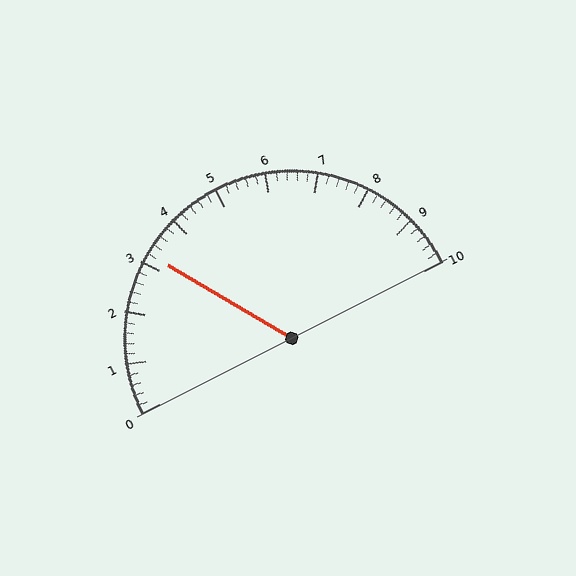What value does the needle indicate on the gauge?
The needle indicates approximately 3.2.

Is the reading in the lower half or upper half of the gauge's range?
The reading is in the lower half of the range (0 to 10).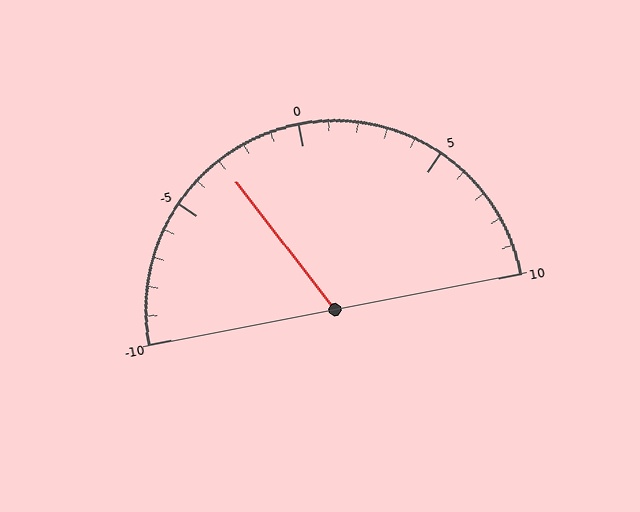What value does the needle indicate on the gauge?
The needle indicates approximately -3.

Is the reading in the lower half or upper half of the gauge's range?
The reading is in the lower half of the range (-10 to 10).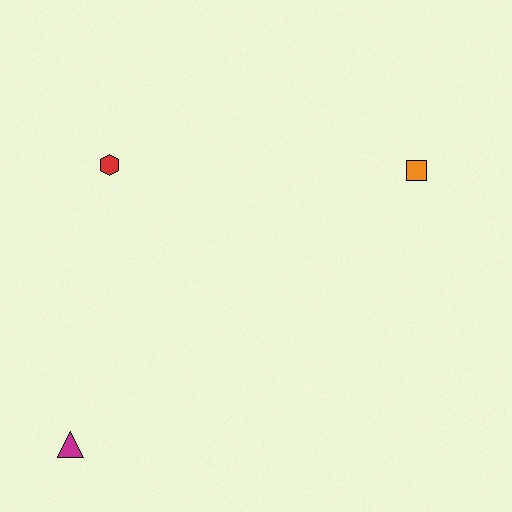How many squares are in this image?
There is 1 square.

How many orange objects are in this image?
There is 1 orange object.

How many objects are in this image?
There are 3 objects.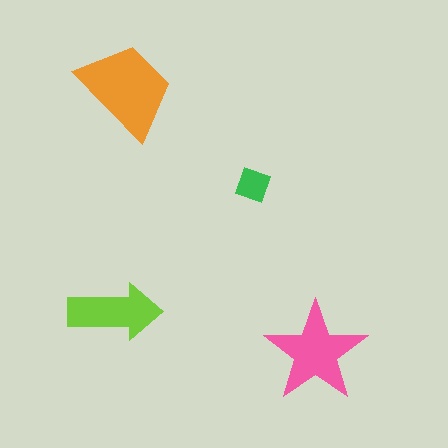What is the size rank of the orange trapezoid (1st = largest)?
1st.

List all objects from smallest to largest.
The green diamond, the lime arrow, the pink star, the orange trapezoid.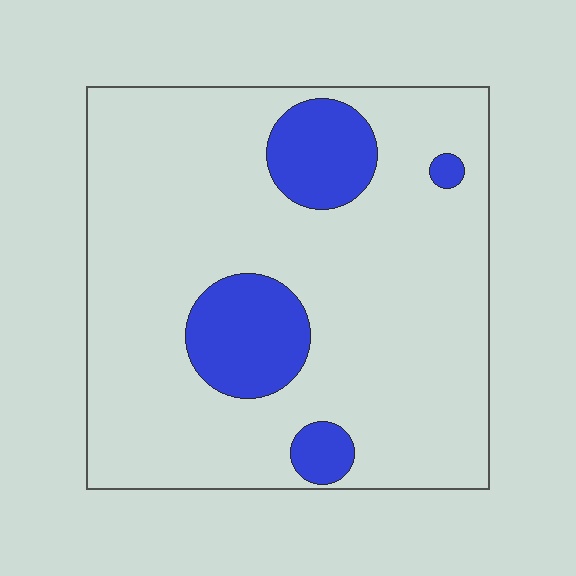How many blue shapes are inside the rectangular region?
4.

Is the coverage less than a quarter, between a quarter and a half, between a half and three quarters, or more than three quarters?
Less than a quarter.